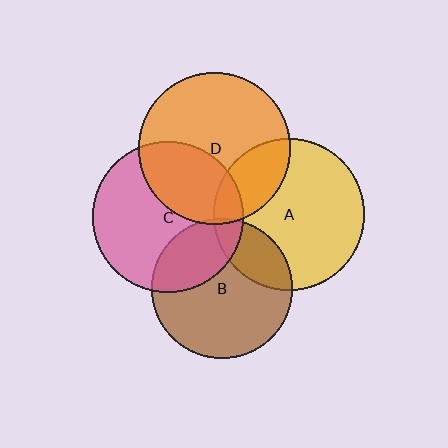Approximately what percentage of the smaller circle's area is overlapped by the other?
Approximately 10%.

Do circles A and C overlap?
Yes.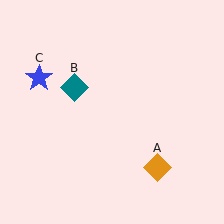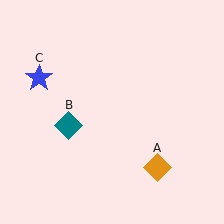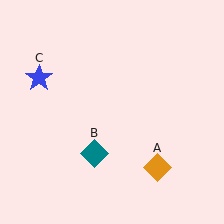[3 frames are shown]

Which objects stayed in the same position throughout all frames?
Orange diamond (object A) and blue star (object C) remained stationary.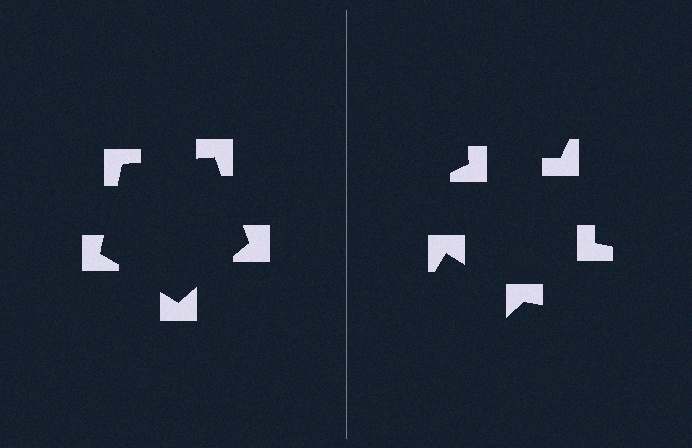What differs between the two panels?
The notched squares are positioned identically on both sides; only the wedge orientations differ. On the left they align to a pentagon; on the right they are misaligned.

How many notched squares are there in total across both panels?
10 — 5 on each side.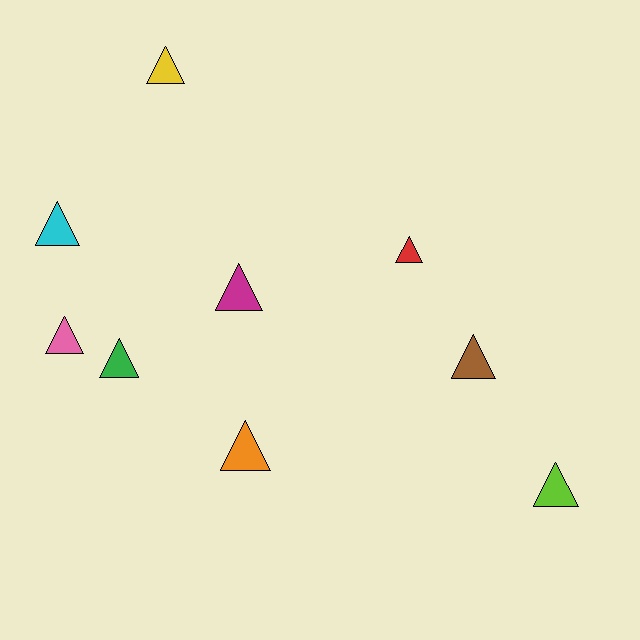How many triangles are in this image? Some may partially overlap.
There are 9 triangles.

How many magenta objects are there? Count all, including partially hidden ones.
There is 1 magenta object.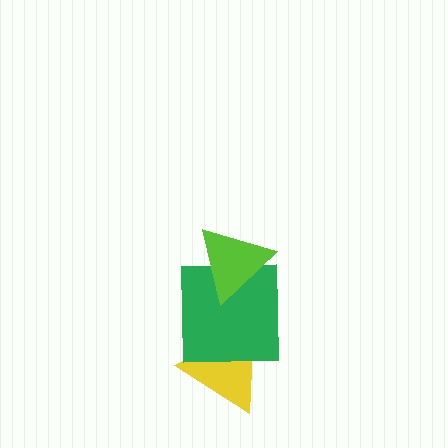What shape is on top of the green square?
The lime triangle is on top of the green square.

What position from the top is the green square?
The green square is 2nd from the top.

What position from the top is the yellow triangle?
The yellow triangle is 3rd from the top.